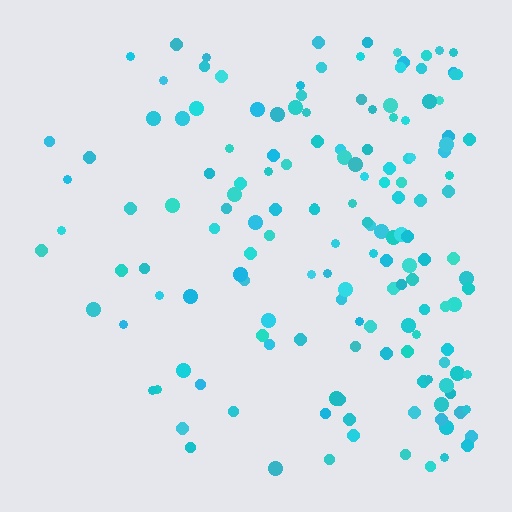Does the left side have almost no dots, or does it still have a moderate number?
Still a moderate number, just noticeably fewer than the right.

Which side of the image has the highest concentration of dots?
The right.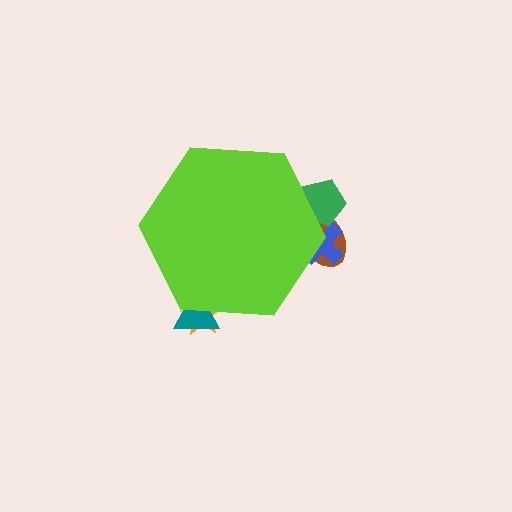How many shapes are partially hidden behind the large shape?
5 shapes are partially hidden.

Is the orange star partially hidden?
Yes, the orange star is partially hidden behind the lime hexagon.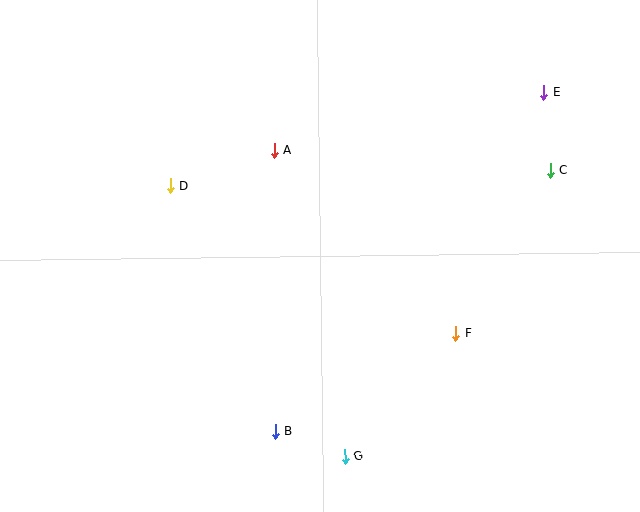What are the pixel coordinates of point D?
Point D is at (170, 186).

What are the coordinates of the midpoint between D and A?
The midpoint between D and A is at (222, 168).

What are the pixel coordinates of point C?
Point C is at (550, 170).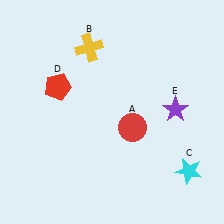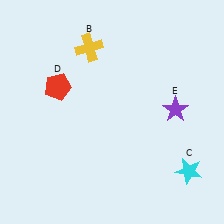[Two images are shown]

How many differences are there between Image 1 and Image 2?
There is 1 difference between the two images.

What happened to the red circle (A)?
The red circle (A) was removed in Image 2. It was in the bottom-right area of Image 1.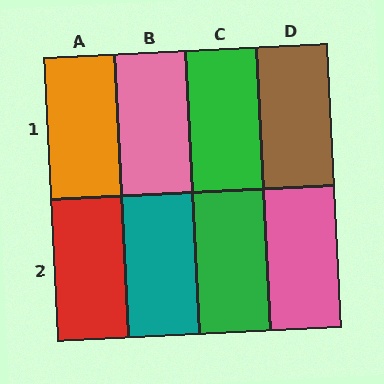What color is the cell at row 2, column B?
Teal.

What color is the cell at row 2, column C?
Green.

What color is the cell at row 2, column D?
Pink.